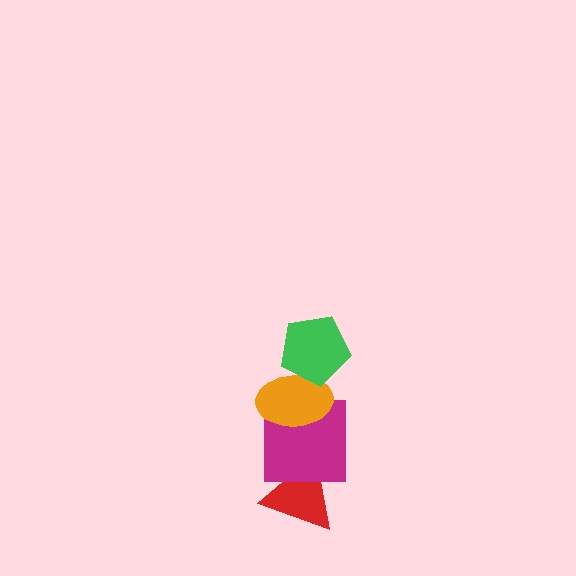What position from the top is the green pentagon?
The green pentagon is 1st from the top.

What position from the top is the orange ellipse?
The orange ellipse is 2nd from the top.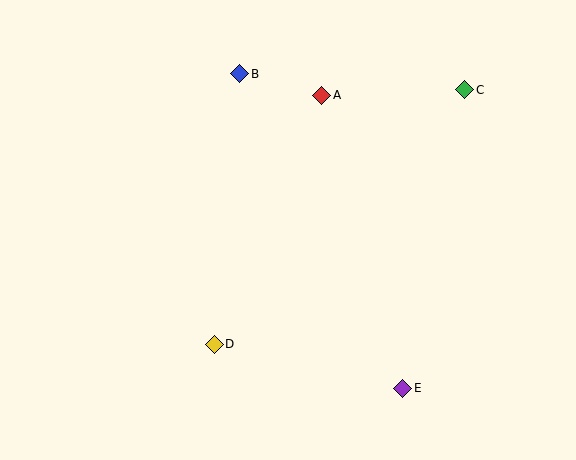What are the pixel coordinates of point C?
Point C is at (465, 90).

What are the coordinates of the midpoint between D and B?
The midpoint between D and B is at (227, 209).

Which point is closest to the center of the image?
Point D at (214, 344) is closest to the center.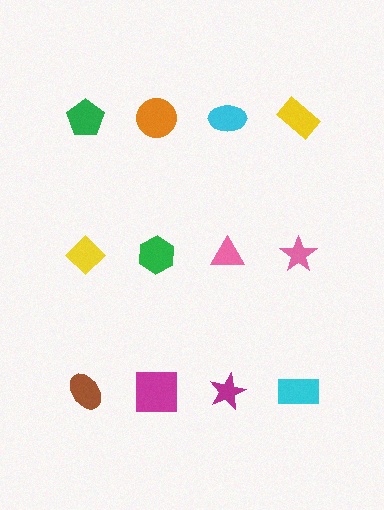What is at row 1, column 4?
A yellow rectangle.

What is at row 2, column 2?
A green hexagon.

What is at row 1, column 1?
A green pentagon.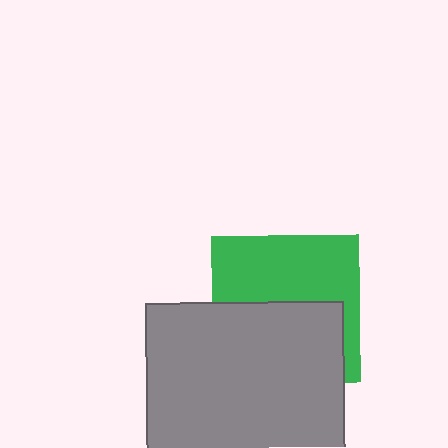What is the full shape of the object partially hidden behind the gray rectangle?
The partially hidden object is a green square.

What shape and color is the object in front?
The object in front is a gray rectangle.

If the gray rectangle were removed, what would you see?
You would see the complete green square.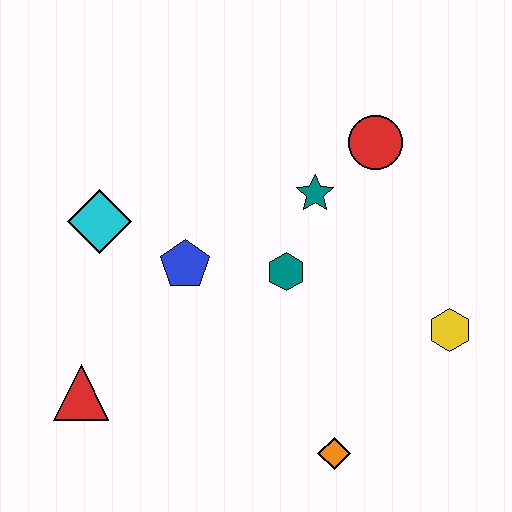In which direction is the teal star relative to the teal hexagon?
The teal star is above the teal hexagon.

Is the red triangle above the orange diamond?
Yes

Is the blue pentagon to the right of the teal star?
No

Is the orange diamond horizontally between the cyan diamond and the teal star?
No